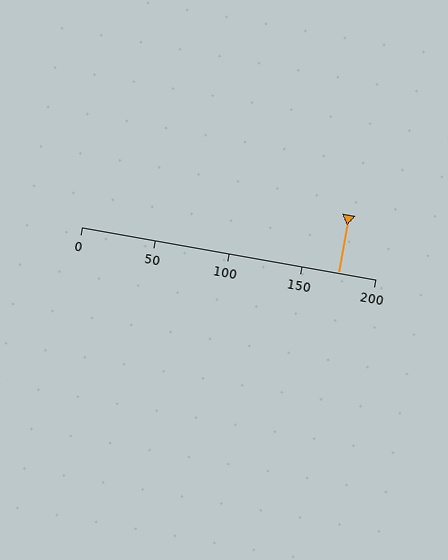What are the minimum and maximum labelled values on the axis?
The axis runs from 0 to 200.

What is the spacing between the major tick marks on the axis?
The major ticks are spaced 50 apart.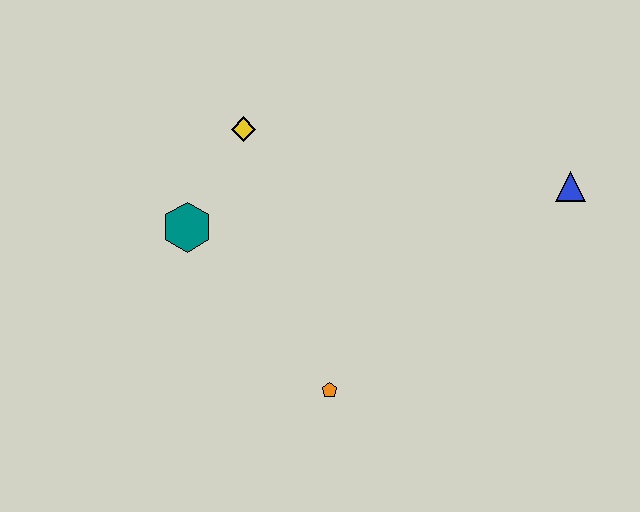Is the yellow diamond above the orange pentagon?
Yes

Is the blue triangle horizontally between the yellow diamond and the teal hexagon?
No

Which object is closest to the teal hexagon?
The yellow diamond is closest to the teal hexagon.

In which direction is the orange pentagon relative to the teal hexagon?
The orange pentagon is below the teal hexagon.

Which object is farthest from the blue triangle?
The teal hexagon is farthest from the blue triangle.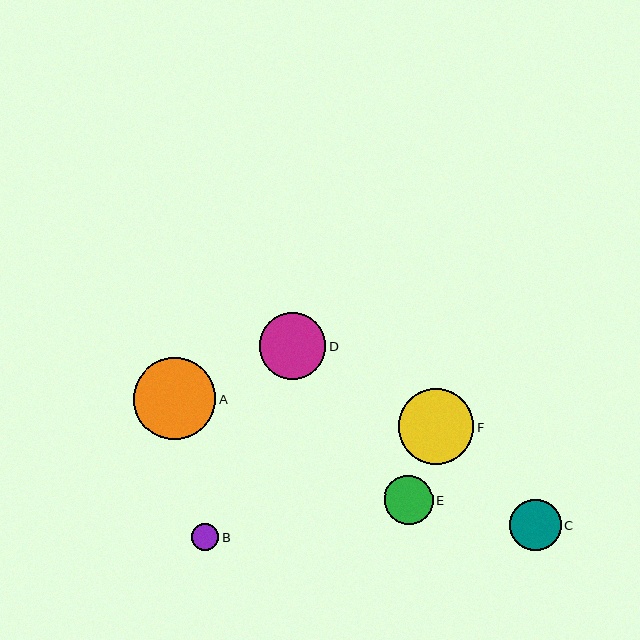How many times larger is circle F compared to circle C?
Circle F is approximately 1.5 times the size of circle C.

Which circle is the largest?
Circle A is the largest with a size of approximately 82 pixels.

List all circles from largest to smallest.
From largest to smallest: A, F, D, C, E, B.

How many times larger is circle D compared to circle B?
Circle D is approximately 2.5 times the size of circle B.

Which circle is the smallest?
Circle B is the smallest with a size of approximately 27 pixels.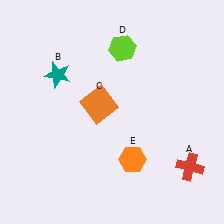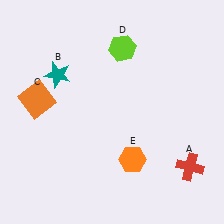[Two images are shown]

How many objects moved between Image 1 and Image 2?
1 object moved between the two images.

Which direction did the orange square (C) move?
The orange square (C) moved left.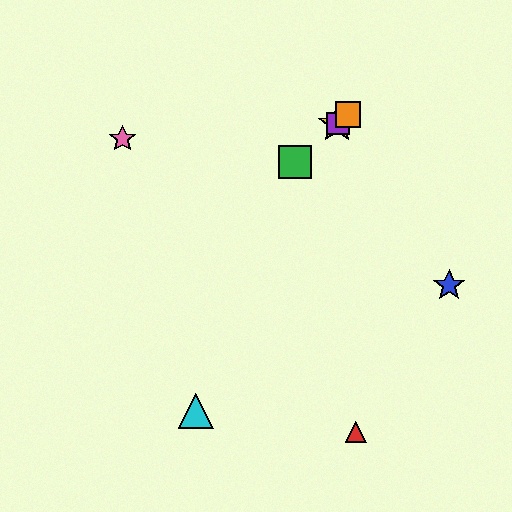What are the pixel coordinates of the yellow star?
The yellow star is at (337, 124).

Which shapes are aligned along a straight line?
The green square, the yellow star, the purple square, the orange square are aligned along a straight line.